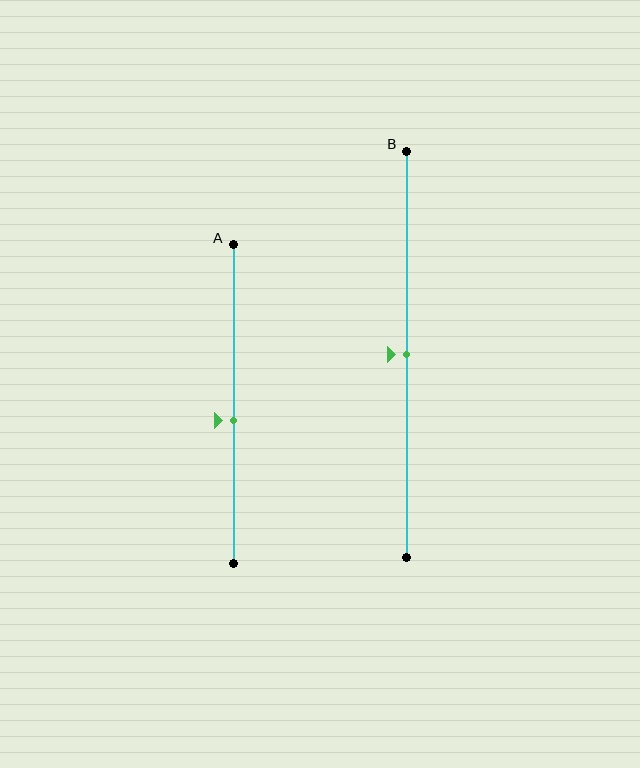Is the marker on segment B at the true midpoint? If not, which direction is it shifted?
Yes, the marker on segment B is at the true midpoint.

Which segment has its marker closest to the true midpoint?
Segment B has its marker closest to the true midpoint.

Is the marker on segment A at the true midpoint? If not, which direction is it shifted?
No, the marker on segment A is shifted downward by about 5% of the segment length.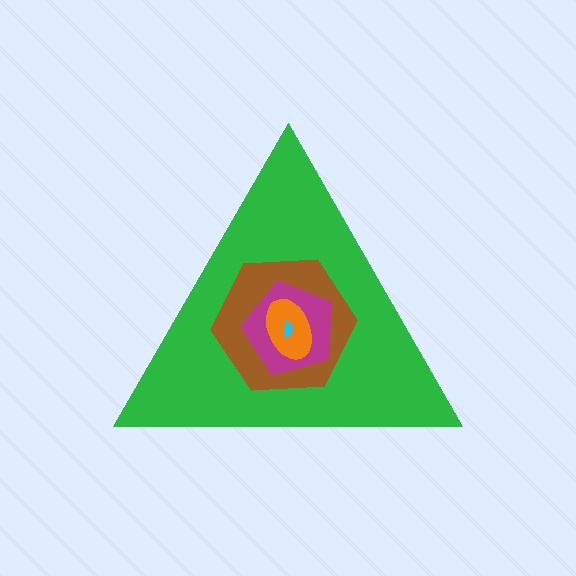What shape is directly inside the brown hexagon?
The magenta pentagon.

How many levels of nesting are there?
5.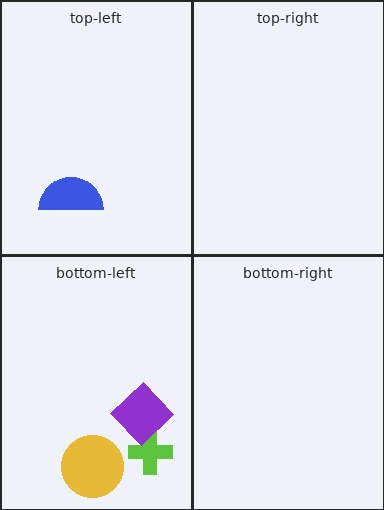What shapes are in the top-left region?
The blue semicircle.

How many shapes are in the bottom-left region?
3.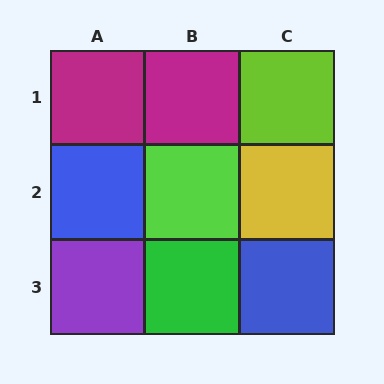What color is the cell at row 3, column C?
Blue.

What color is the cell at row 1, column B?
Magenta.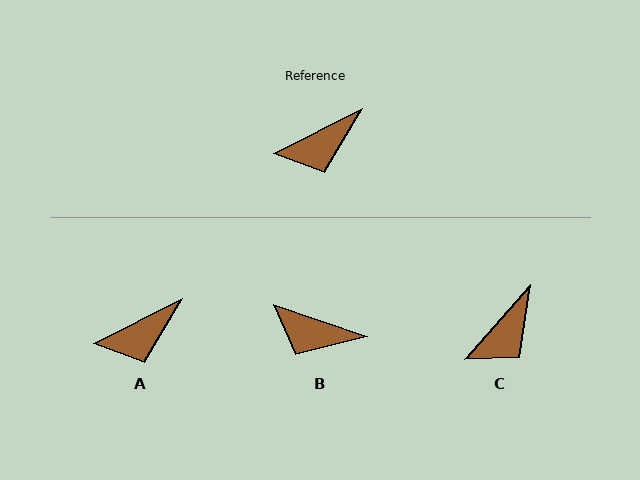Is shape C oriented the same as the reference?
No, it is off by about 22 degrees.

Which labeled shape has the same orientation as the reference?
A.